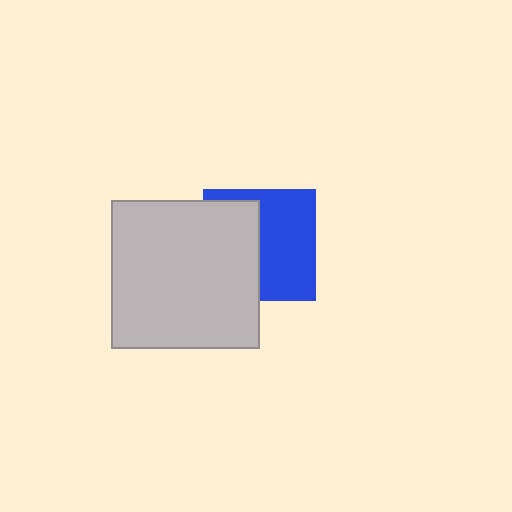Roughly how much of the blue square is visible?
About half of it is visible (roughly 54%).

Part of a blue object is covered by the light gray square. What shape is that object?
It is a square.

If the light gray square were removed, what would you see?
You would see the complete blue square.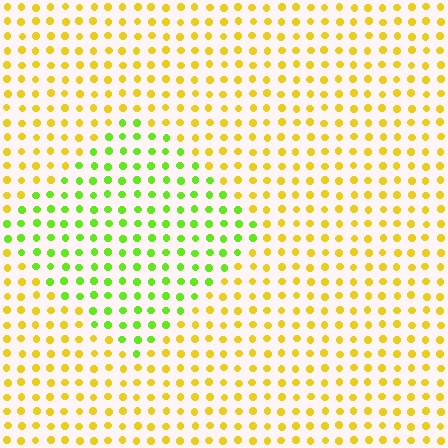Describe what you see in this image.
The image is filled with small yellow elements in a uniform arrangement. A diamond-shaped region is visible where the elements are tinted to a slightly different hue, forming a subtle color boundary.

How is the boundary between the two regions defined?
The boundary is defined purely by a slight shift in hue (about 49 degrees). Spacing, size, and orientation are identical on both sides.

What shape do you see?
I see a diamond.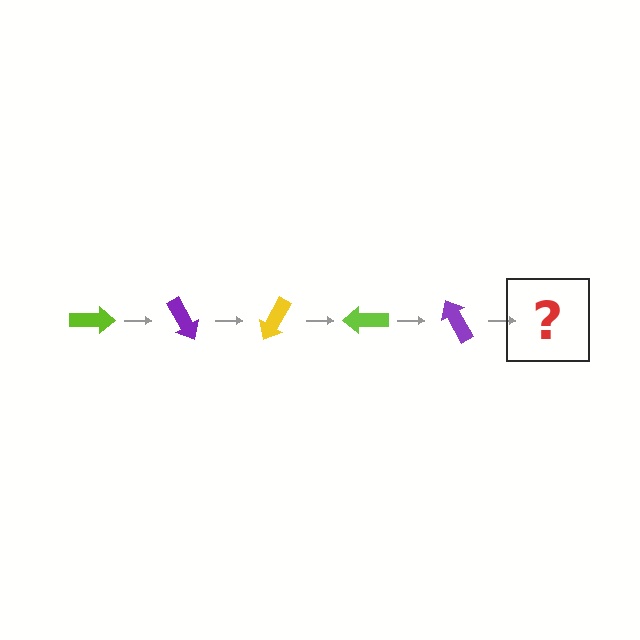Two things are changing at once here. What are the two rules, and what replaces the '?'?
The two rules are that it rotates 60 degrees each step and the color cycles through lime, purple, and yellow. The '?' should be a yellow arrow, rotated 300 degrees from the start.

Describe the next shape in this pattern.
It should be a yellow arrow, rotated 300 degrees from the start.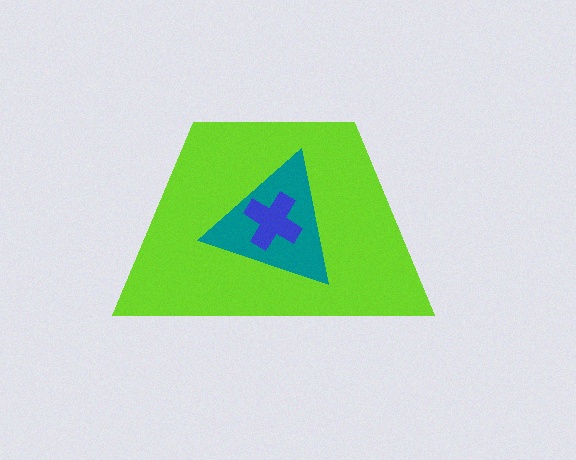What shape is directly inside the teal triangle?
The blue cross.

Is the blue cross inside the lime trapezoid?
Yes.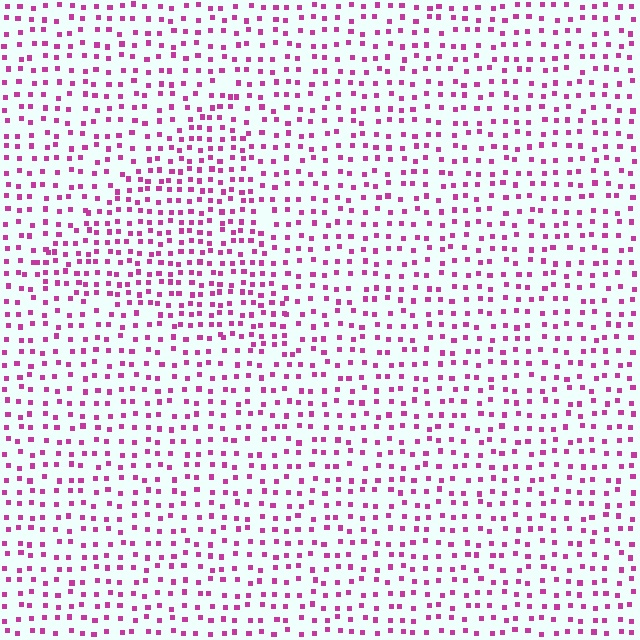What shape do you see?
I see a triangle.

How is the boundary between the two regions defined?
The boundary is defined by a change in element density (approximately 1.5x ratio). All elements are the same color, size, and shape.